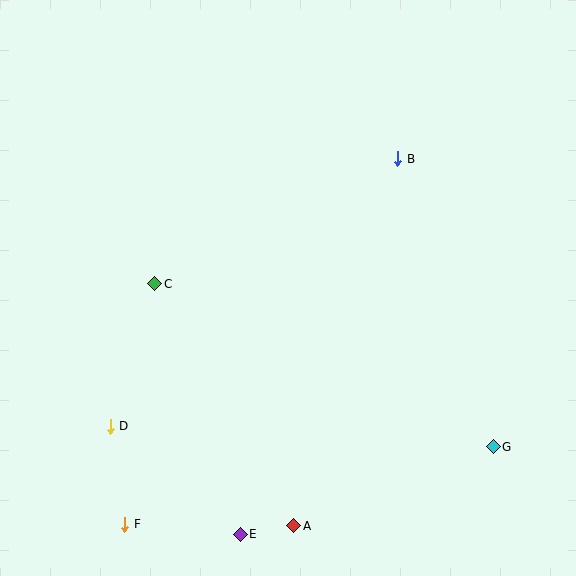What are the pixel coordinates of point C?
Point C is at (155, 284).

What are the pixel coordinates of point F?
Point F is at (125, 524).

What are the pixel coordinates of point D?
Point D is at (110, 426).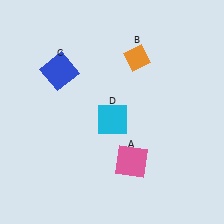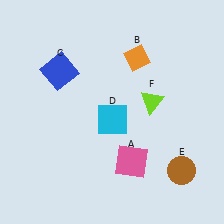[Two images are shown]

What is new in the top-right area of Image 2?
A lime triangle (F) was added in the top-right area of Image 2.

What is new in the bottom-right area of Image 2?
A brown circle (E) was added in the bottom-right area of Image 2.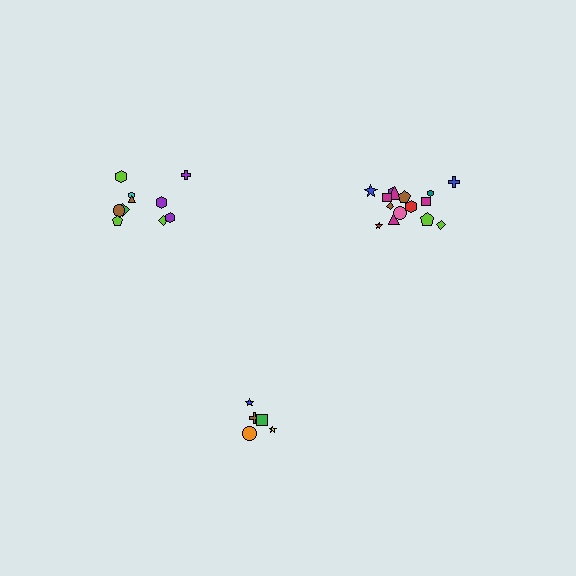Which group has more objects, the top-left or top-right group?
The top-right group.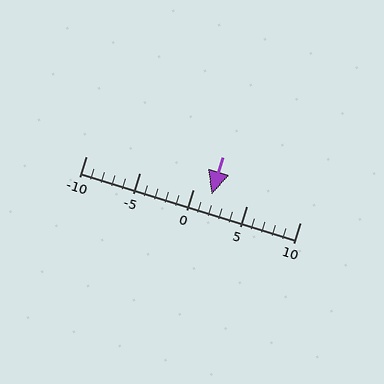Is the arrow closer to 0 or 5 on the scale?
The arrow is closer to 0.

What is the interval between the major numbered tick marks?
The major tick marks are spaced 5 units apart.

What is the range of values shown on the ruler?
The ruler shows values from -10 to 10.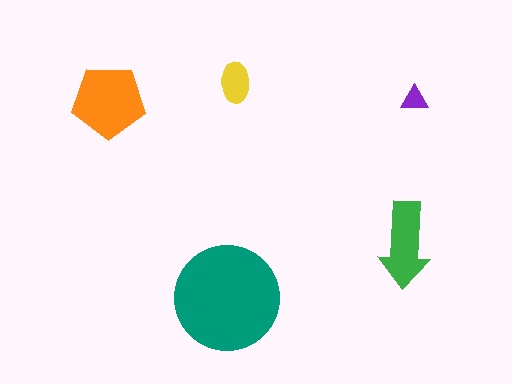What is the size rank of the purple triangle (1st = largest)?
5th.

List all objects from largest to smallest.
The teal circle, the orange pentagon, the green arrow, the yellow ellipse, the purple triangle.